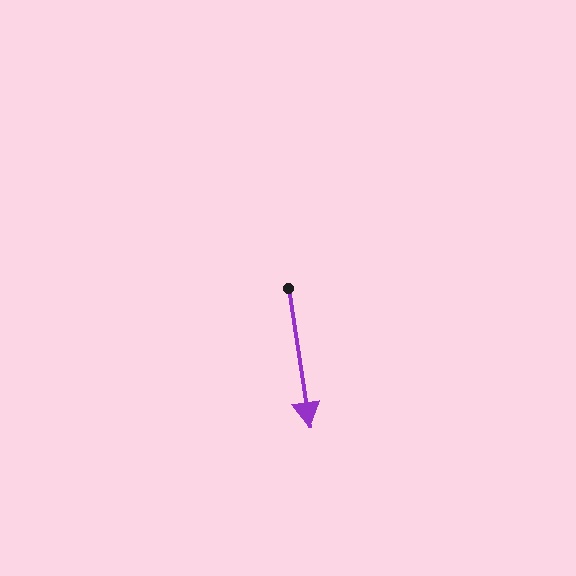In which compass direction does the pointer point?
South.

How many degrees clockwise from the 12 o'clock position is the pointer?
Approximately 171 degrees.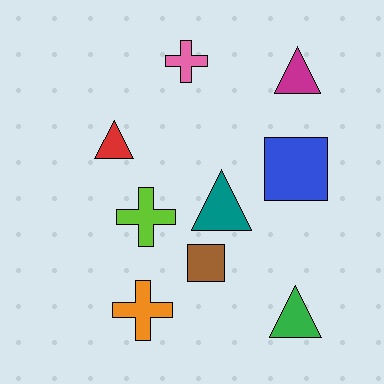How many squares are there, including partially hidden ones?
There are 2 squares.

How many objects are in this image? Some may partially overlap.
There are 9 objects.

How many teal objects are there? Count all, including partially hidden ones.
There is 1 teal object.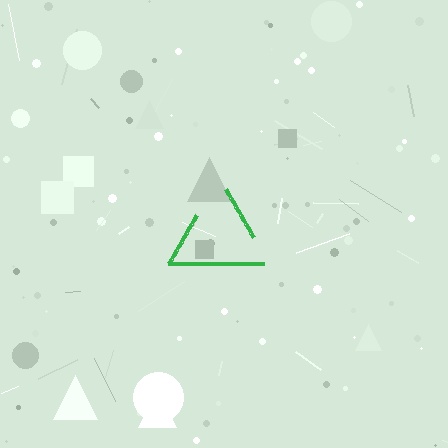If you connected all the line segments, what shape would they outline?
They would outline a triangle.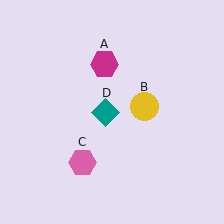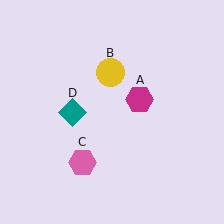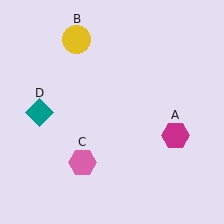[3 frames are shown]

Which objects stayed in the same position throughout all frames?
Pink hexagon (object C) remained stationary.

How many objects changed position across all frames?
3 objects changed position: magenta hexagon (object A), yellow circle (object B), teal diamond (object D).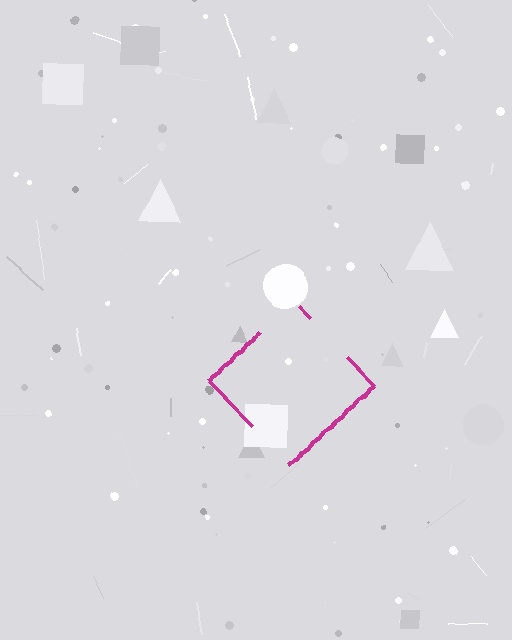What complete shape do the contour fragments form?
The contour fragments form a diamond.